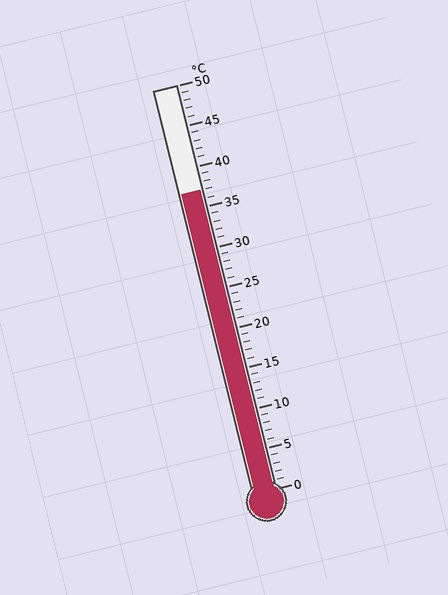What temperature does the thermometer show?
The thermometer shows approximately 37°C.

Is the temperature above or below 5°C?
The temperature is above 5°C.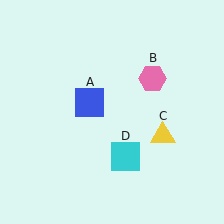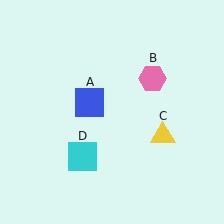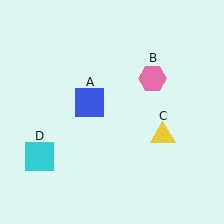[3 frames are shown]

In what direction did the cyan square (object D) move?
The cyan square (object D) moved left.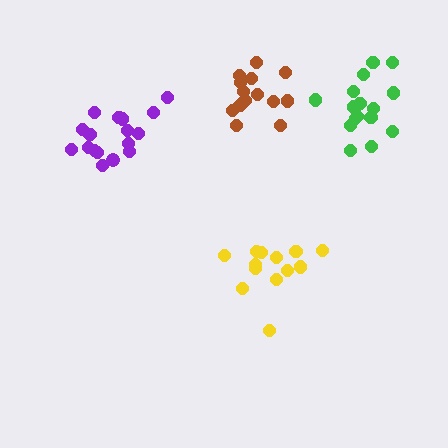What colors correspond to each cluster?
The clusters are colored: green, yellow, purple, brown.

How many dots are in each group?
Group 1: 17 dots, Group 2: 13 dots, Group 3: 17 dots, Group 4: 15 dots (62 total).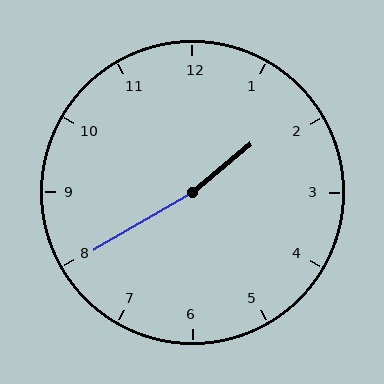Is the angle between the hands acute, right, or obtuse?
It is obtuse.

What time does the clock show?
1:40.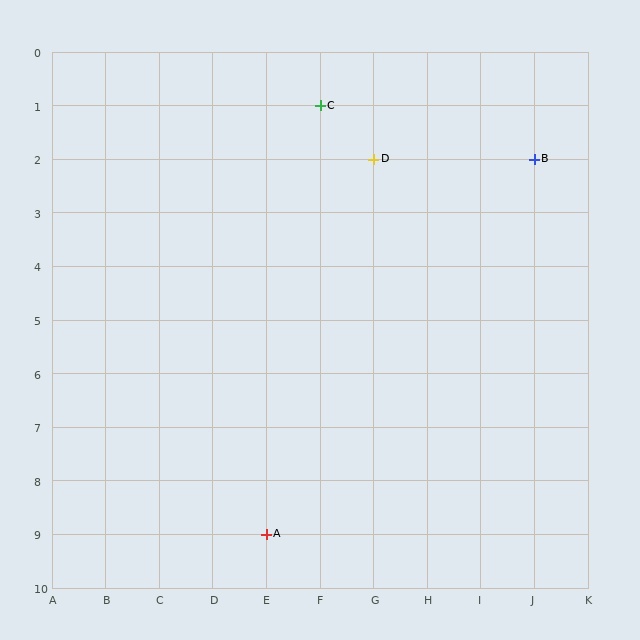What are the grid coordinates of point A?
Point A is at grid coordinates (E, 9).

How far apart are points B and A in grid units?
Points B and A are 5 columns and 7 rows apart (about 8.6 grid units diagonally).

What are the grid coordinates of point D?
Point D is at grid coordinates (G, 2).